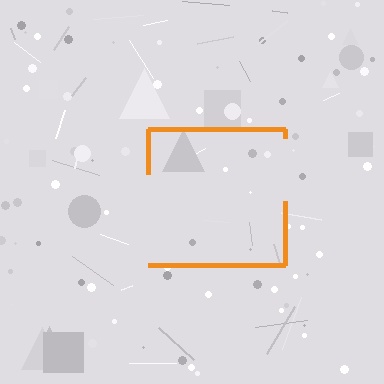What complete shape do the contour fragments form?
The contour fragments form a square.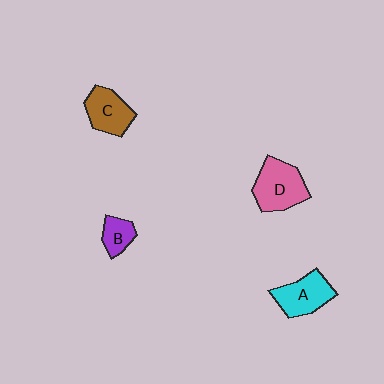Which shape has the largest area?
Shape D (pink).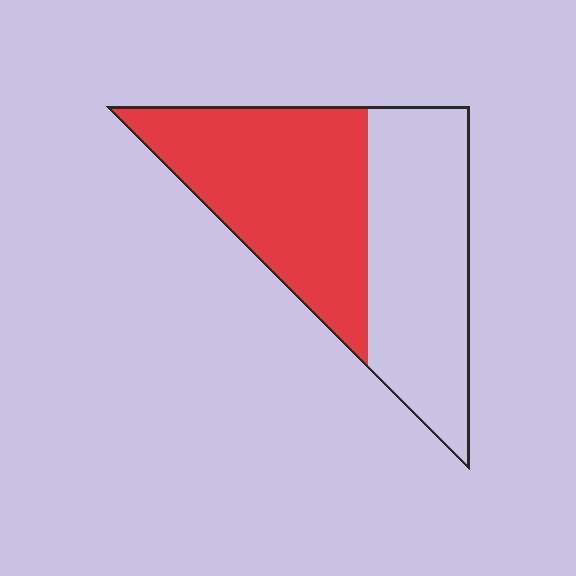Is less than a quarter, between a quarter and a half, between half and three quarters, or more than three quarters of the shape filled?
Between half and three quarters.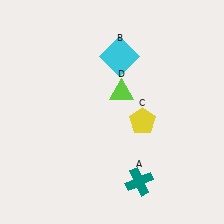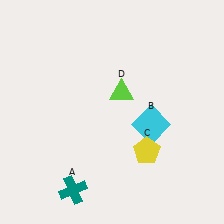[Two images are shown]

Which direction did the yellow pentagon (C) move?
The yellow pentagon (C) moved down.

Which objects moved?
The objects that moved are: the teal cross (A), the cyan square (B), the yellow pentagon (C).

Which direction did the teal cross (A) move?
The teal cross (A) moved left.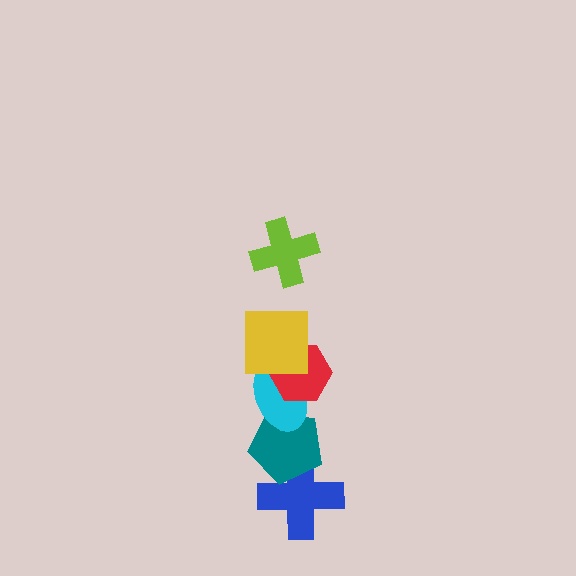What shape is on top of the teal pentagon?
The cyan ellipse is on top of the teal pentagon.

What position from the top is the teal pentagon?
The teal pentagon is 5th from the top.